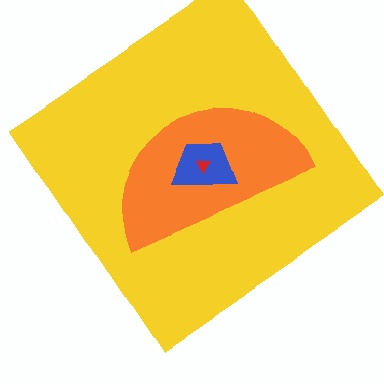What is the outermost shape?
The yellow diamond.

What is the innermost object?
The red triangle.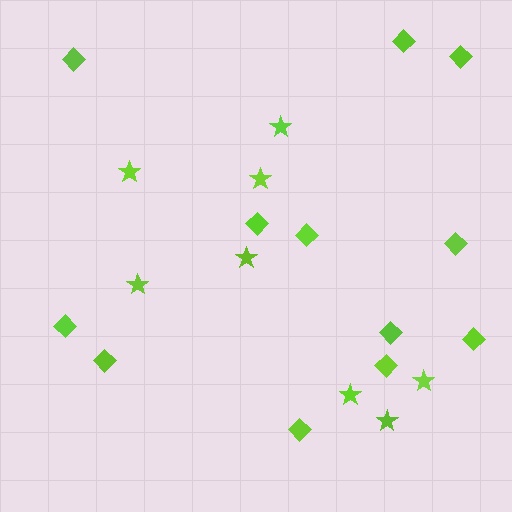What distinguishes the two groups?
There are 2 groups: one group of diamonds (12) and one group of stars (8).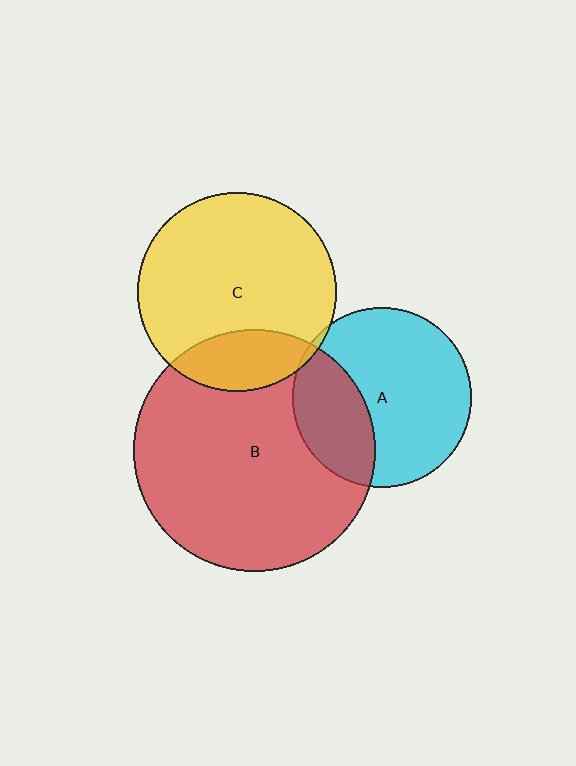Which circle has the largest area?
Circle B (red).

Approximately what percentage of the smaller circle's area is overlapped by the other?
Approximately 30%.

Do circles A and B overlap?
Yes.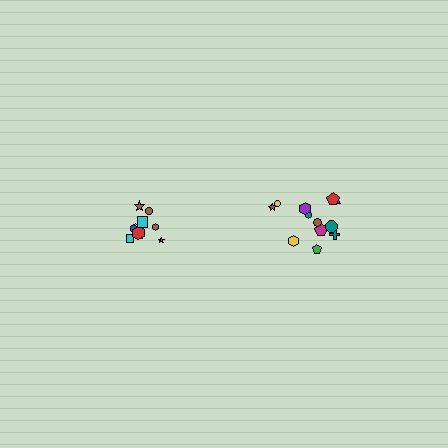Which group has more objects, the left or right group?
The right group.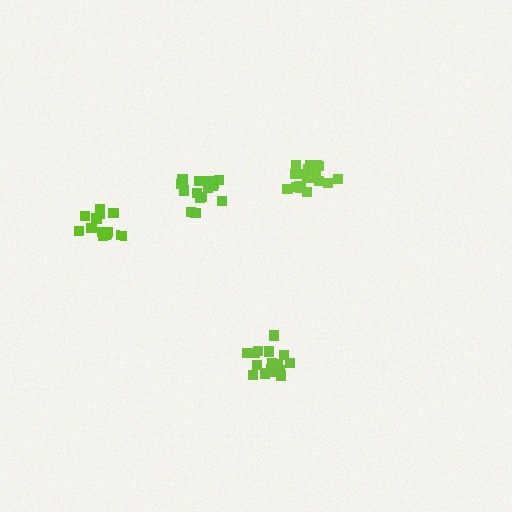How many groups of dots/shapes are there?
There are 4 groups.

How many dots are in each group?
Group 1: 15 dots, Group 2: 19 dots, Group 3: 17 dots, Group 4: 14 dots (65 total).